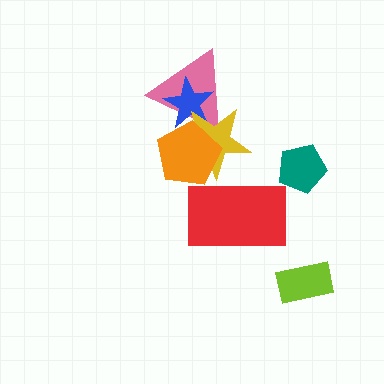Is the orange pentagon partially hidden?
No, no other shape covers it.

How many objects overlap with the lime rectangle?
0 objects overlap with the lime rectangle.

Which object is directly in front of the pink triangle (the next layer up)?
The blue star is directly in front of the pink triangle.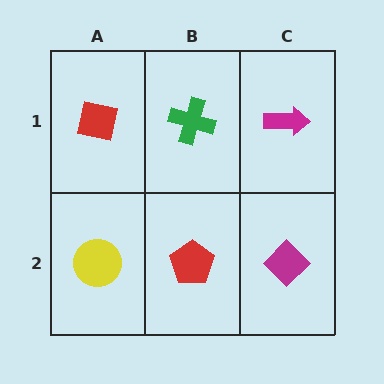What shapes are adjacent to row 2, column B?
A green cross (row 1, column B), a yellow circle (row 2, column A), a magenta diamond (row 2, column C).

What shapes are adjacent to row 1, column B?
A red pentagon (row 2, column B), a red square (row 1, column A), a magenta arrow (row 1, column C).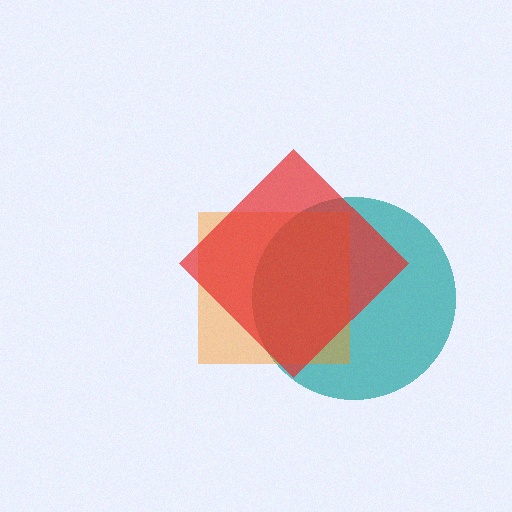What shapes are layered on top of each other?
The layered shapes are: a teal circle, an orange square, a red diamond.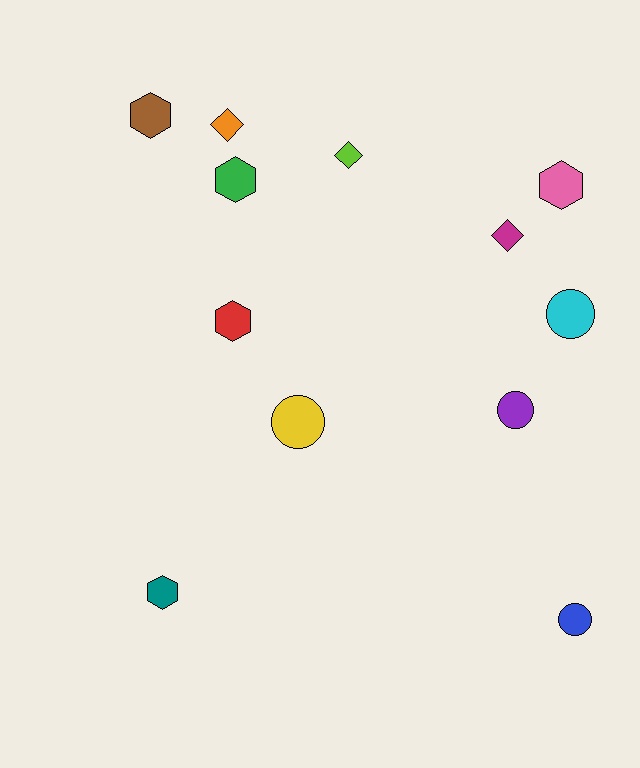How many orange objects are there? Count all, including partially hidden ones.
There is 1 orange object.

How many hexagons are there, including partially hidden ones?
There are 5 hexagons.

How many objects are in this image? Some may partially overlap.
There are 12 objects.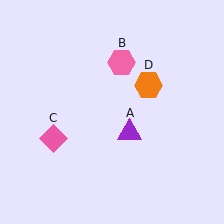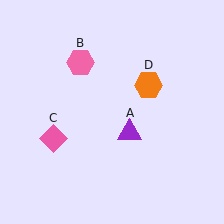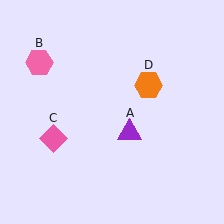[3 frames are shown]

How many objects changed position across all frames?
1 object changed position: pink hexagon (object B).